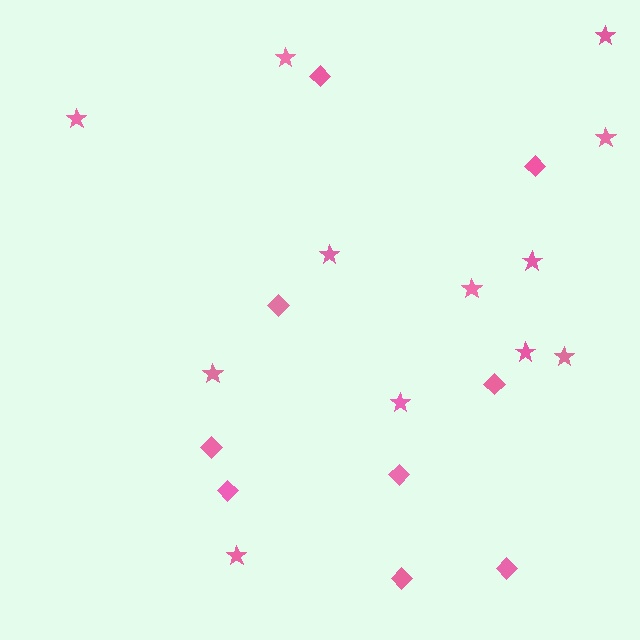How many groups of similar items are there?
There are 2 groups: one group of stars (12) and one group of diamonds (9).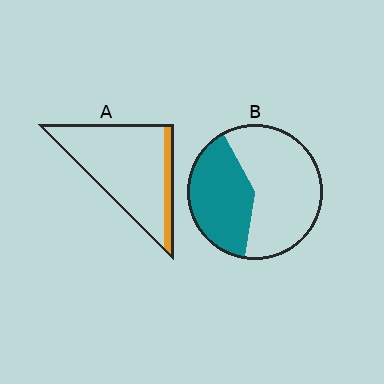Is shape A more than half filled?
No.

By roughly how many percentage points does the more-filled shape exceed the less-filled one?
By roughly 25 percentage points (B over A).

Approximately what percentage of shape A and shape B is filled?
A is approximately 15% and B is approximately 40%.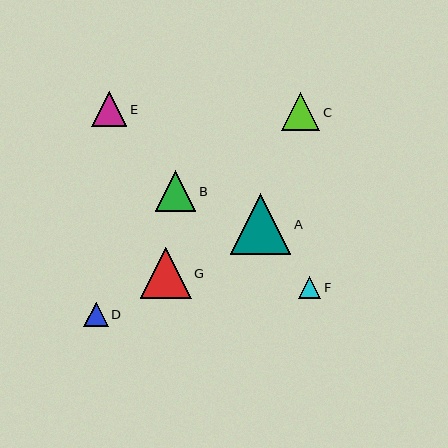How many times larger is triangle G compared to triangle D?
Triangle G is approximately 2.1 times the size of triangle D.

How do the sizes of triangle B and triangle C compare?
Triangle B and triangle C are approximately the same size.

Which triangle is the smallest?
Triangle F is the smallest with a size of approximately 22 pixels.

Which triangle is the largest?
Triangle A is the largest with a size of approximately 60 pixels.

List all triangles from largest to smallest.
From largest to smallest: A, G, B, C, E, D, F.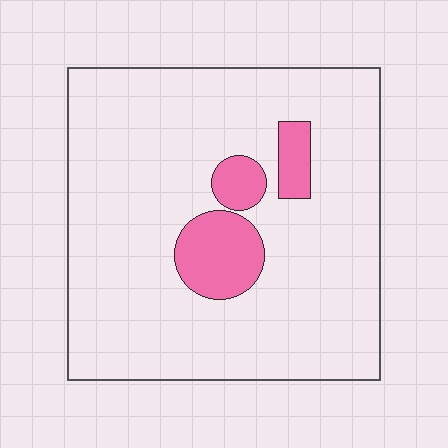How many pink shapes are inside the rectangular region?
3.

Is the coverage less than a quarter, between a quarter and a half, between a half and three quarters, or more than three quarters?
Less than a quarter.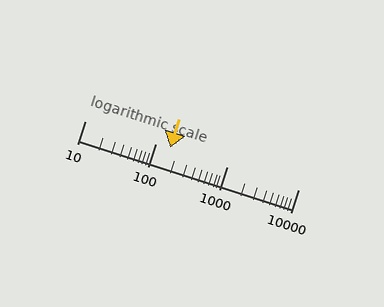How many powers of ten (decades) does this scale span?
The scale spans 3 decades, from 10 to 10000.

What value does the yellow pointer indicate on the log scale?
The pointer indicates approximately 160.